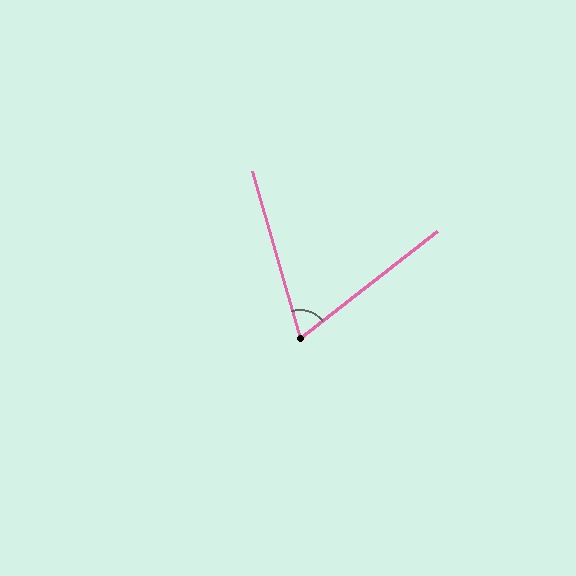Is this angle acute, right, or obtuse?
It is acute.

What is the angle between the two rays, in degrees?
Approximately 68 degrees.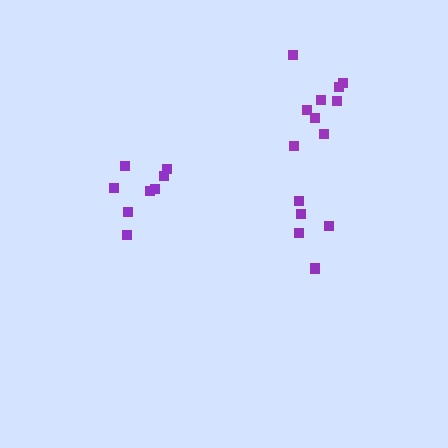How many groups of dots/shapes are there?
There are 3 groups.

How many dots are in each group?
Group 1: 5 dots, Group 2: 8 dots, Group 3: 9 dots (22 total).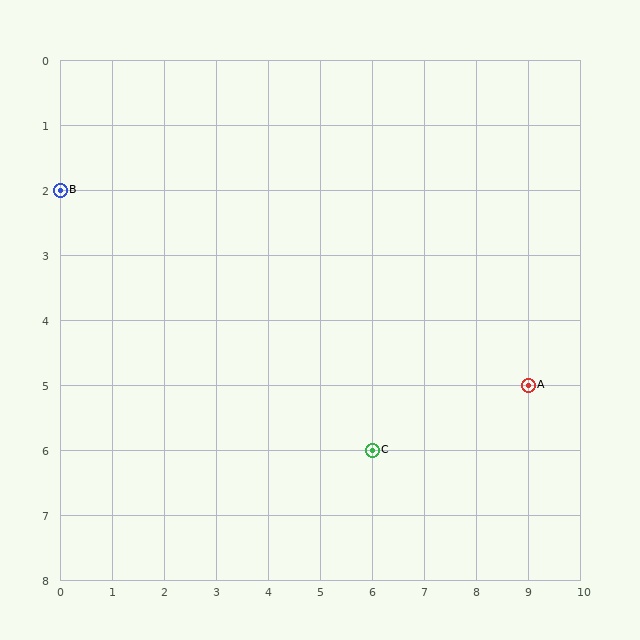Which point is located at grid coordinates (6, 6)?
Point C is at (6, 6).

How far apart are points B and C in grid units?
Points B and C are 6 columns and 4 rows apart (about 7.2 grid units diagonally).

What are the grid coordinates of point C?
Point C is at grid coordinates (6, 6).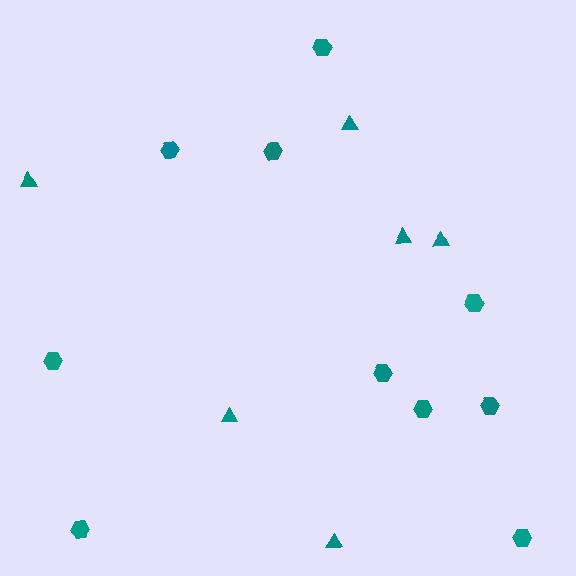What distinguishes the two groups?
There are 2 groups: one group of triangles (6) and one group of hexagons (10).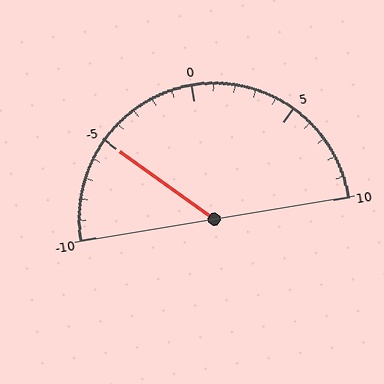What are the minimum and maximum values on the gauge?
The gauge ranges from -10 to 10.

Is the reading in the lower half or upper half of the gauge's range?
The reading is in the lower half of the range (-10 to 10).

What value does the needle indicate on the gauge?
The needle indicates approximately -5.